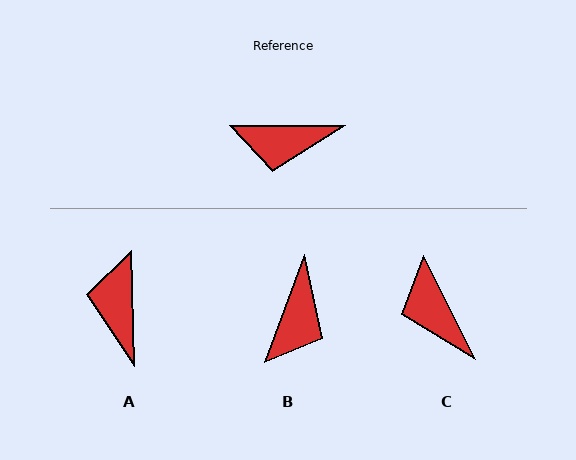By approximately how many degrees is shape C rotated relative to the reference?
Approximately 64 degrees clockwise.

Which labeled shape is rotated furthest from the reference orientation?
A, about 89 degrees away.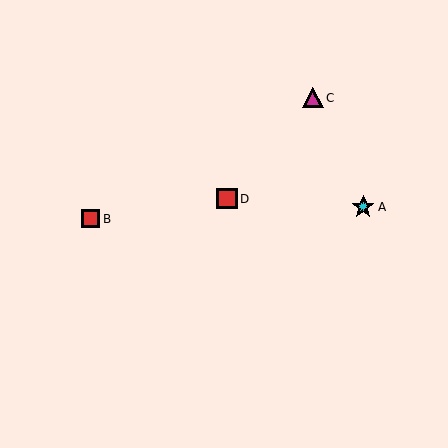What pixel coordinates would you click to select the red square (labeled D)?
Click at (227, 199) to select the red square D.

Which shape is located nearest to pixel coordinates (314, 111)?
The magenta triangle (labeled C) at (313, 98) is nearest to that location.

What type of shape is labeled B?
Shape B is a red square.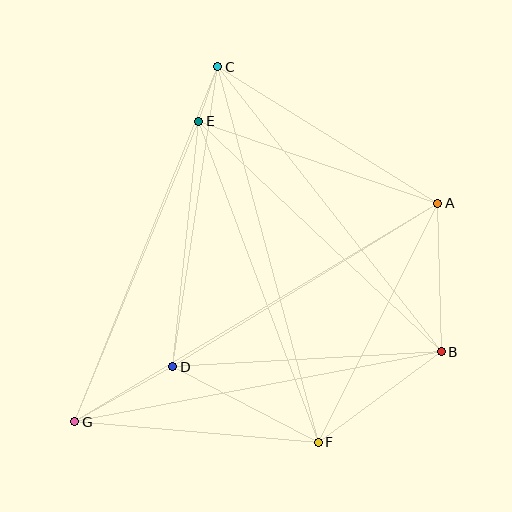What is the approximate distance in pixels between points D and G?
The distance between D and G is approximately 113 pixels.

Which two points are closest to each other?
Points C and E are closest to each other.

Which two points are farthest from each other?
Points A and G are farthest from each other.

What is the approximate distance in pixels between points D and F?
The distance between D and F is approximately 164 pixels.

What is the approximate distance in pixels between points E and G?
The distance between E and G is approximately 325 pixels.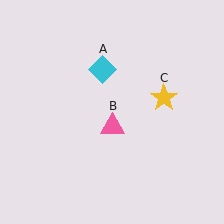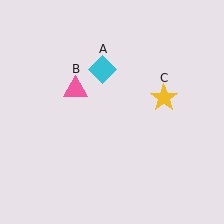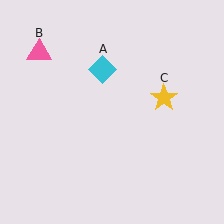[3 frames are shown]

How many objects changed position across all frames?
1 object changed position: pink triangle (object B).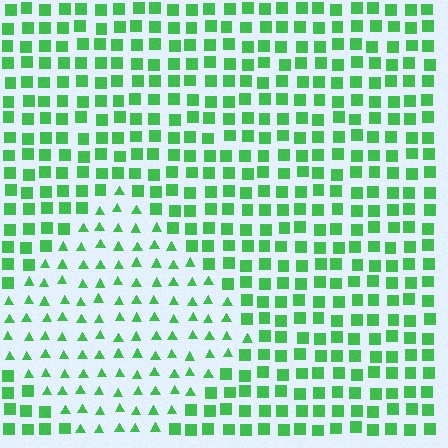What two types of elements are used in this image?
The image uses triangles inside the diamond region and squares outside it.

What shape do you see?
I see a diamond.